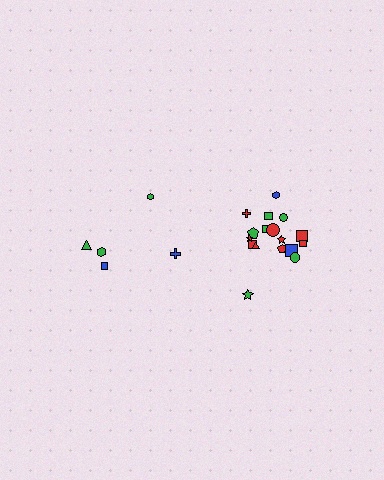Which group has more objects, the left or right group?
The right group.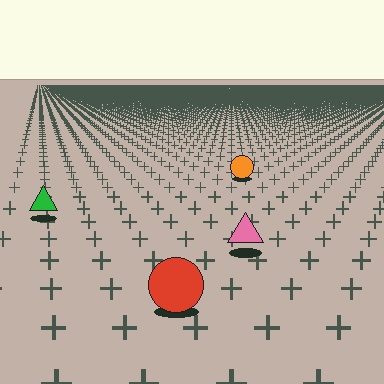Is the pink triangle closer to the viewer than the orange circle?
Yes. The pink triangle is closer — you can tell from the texture gradient: the ground texture is coarser near it.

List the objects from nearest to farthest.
From nearest to farthest: the red circle, the pink triangle, the green triangle, the orange circle.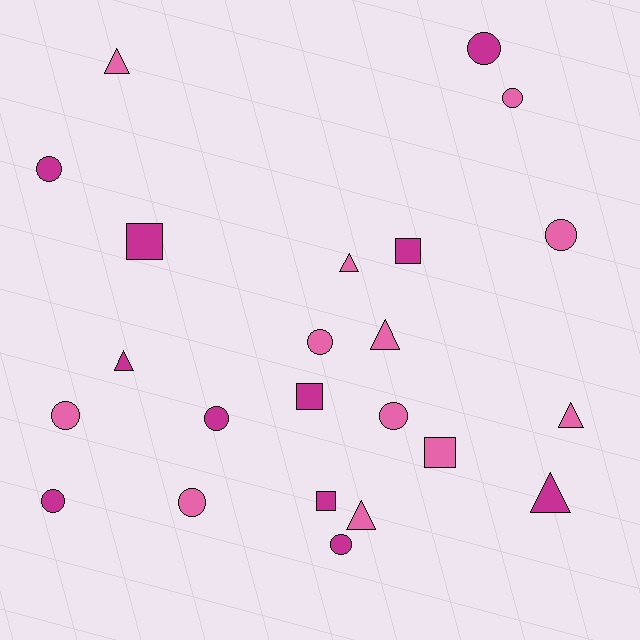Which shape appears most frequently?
Circle, with 11 objects.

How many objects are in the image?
There are 23 objects.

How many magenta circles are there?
There are 5 magenta circles.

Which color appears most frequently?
Pink, with 12 objects.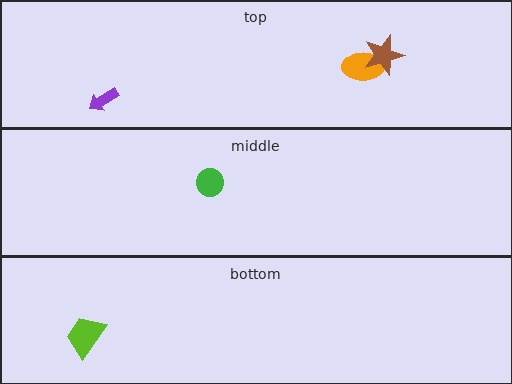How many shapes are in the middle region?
1.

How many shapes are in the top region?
3.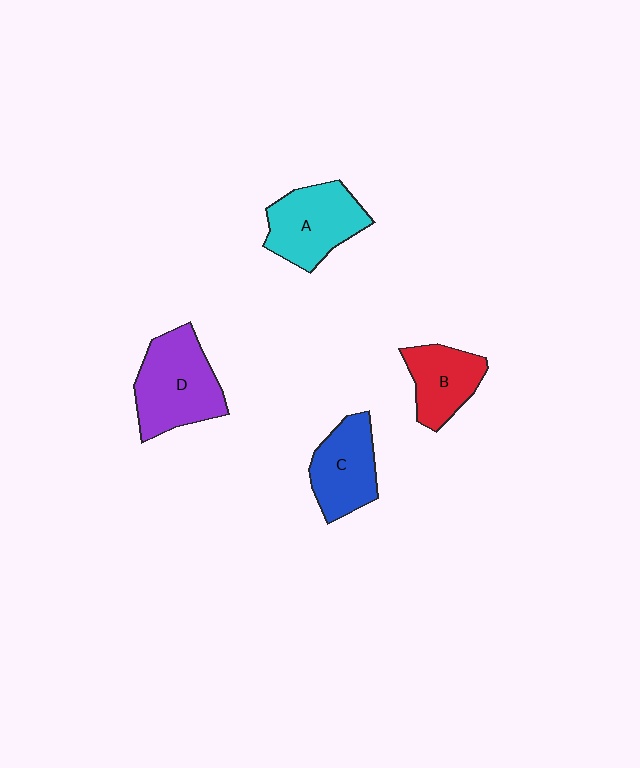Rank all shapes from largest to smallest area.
From largest to smallest: D (purple), A (cyan), C (blue), B (red).